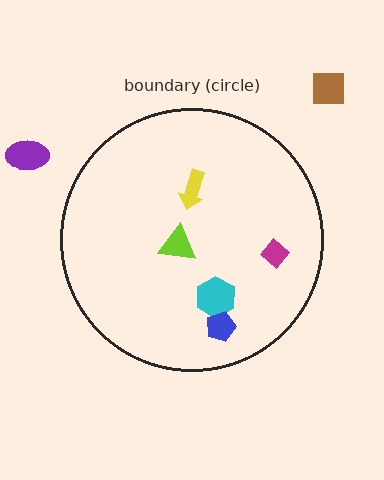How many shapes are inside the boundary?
5 inside, 2 outside.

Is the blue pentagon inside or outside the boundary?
Inside.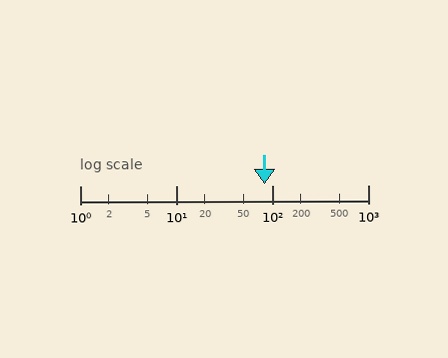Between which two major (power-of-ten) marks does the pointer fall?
The pointer is between 10 and 100.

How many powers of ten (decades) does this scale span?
The scale spans 3 decades, from 1 to 1000.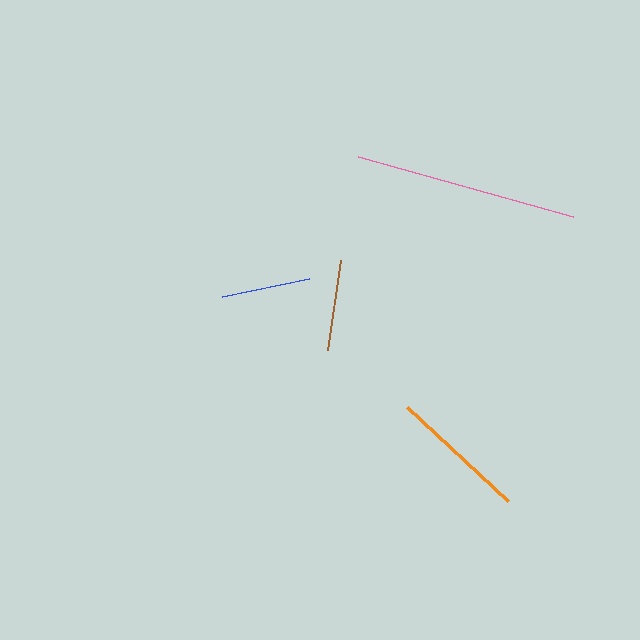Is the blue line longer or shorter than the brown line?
The brown line is longer than the blue line.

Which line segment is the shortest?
The blue line is the shortest at approximately 89 pixels.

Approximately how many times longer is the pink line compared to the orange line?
The pink line is approximately 1.6 times the length of the orange line.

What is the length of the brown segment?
The brown segment is approximately 91 pixels long.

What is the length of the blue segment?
The blue segment is approximately 89 pixels long.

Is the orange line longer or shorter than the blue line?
The orange line is longer than the blue line.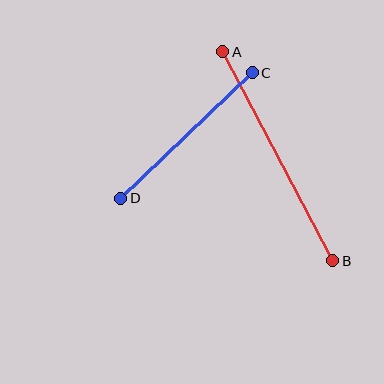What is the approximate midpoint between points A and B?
The midpoint is at approximately (278, 156) pixels.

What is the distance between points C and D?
The distance is approximately 181 pixels.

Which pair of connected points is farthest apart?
Points A and B are farthest apart.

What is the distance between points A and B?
The distance is approximately 236 pixels.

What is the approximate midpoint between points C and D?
The midpoint is at approximately (187, 135) pixels.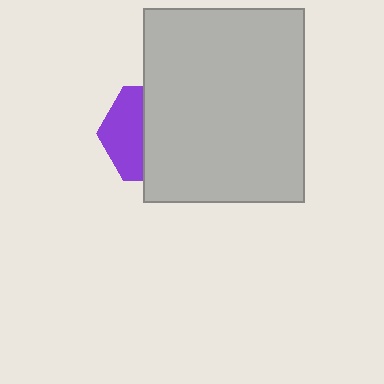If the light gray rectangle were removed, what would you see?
You would see the complete purple hexagon.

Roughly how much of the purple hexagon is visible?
A small part of it is visible (roughly 41%).